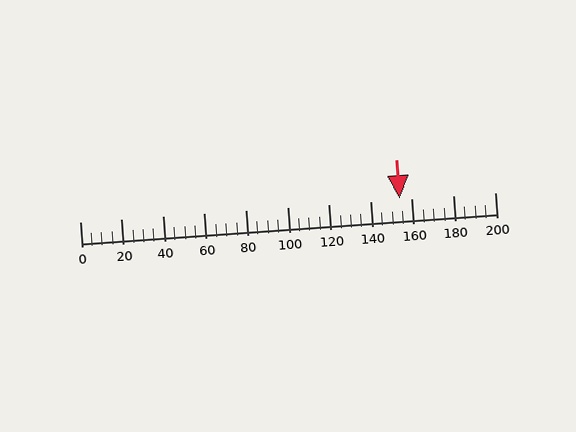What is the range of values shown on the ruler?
The ruler shows values from 0 to 200.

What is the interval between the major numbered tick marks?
The major tick marks are spaced 20 units apart.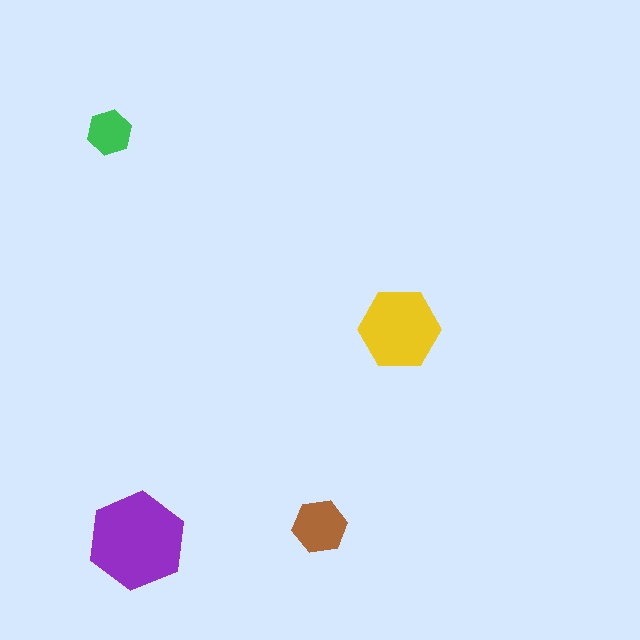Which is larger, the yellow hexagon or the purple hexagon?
The purple one.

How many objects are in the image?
There are 4 objects in the image.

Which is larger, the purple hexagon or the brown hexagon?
The purple one.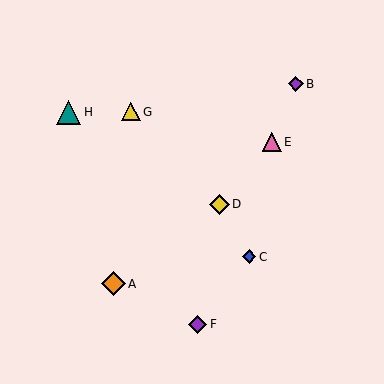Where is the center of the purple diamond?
The center of the purple diamond is at (296, 84).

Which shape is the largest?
The teal triangle (labeled H) is the largest.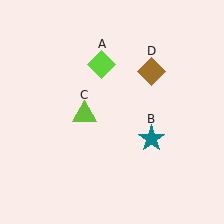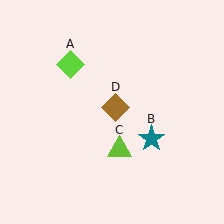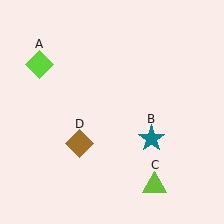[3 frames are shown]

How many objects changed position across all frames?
3 objects changed position: lime diamond (object A), lime triangle (object C), brown diamond (object D).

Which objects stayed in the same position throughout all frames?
Teal star (object B) remained stationary.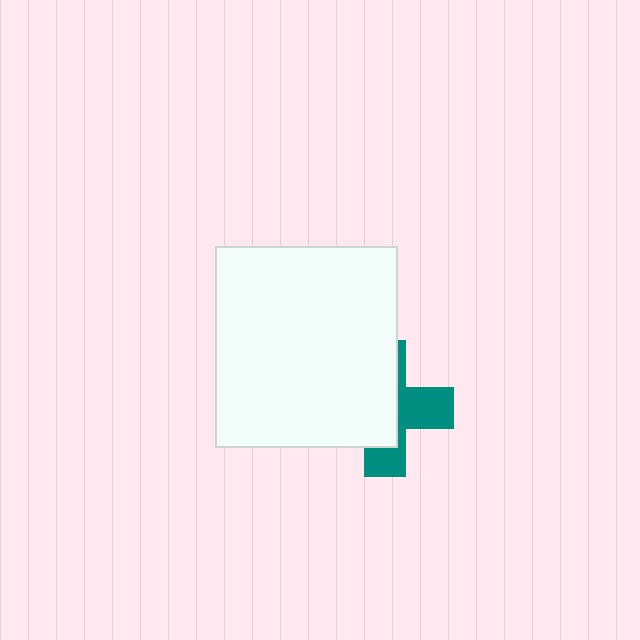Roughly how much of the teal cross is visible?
A small part of it is visible (roughly 42%).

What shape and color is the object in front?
The object in front is a white rectangle.